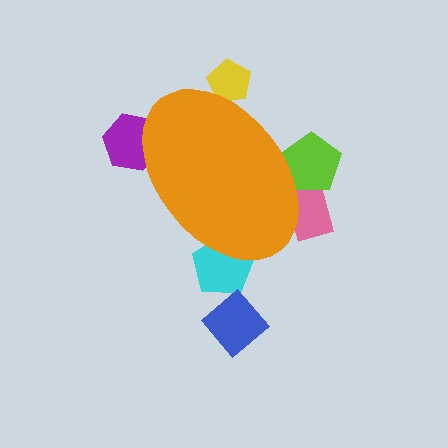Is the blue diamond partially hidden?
No, the blue diamond is fully visible.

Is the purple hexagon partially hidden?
Yes, the purple hexagon is partially hidden behind the orange ellipse.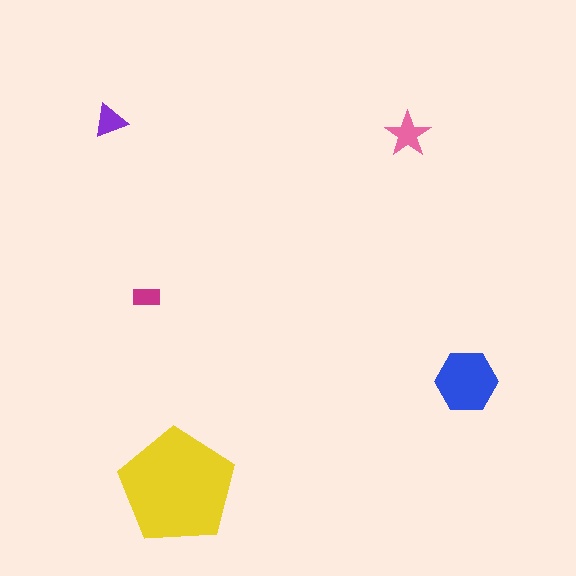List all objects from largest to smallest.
The yellow pentagon, the blue hexagon, the pink star, the purple triangle, the magenta rectangle.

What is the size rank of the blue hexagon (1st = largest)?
2nd.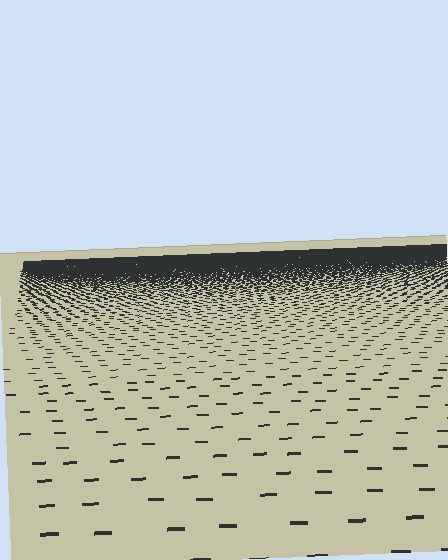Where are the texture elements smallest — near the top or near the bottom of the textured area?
Near the top.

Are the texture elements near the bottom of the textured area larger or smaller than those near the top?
Larger. Near the bottom, elements are closer to the viewer and appear at a bigger on-screen size.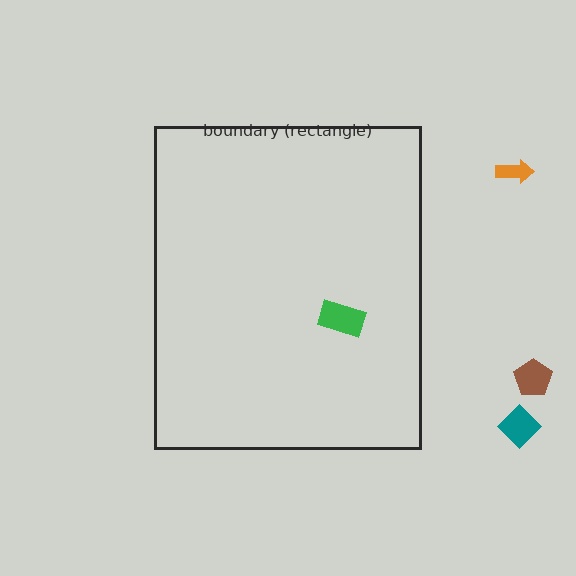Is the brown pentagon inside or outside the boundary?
Outside.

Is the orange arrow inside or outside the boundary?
Outside.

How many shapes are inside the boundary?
1 inside, 3 outside.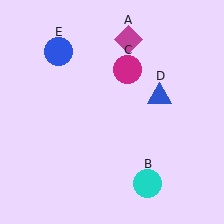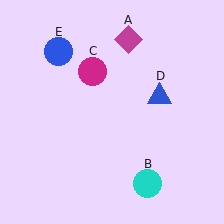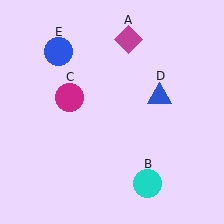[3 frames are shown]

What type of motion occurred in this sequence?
The magenta circle (object C) rotated counterclockwise around the center of the scene.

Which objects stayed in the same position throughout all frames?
Magenta diamond (object A) and cyan circle (object B) and blue triangle (object D) and blue circle (object E) remained stationary.